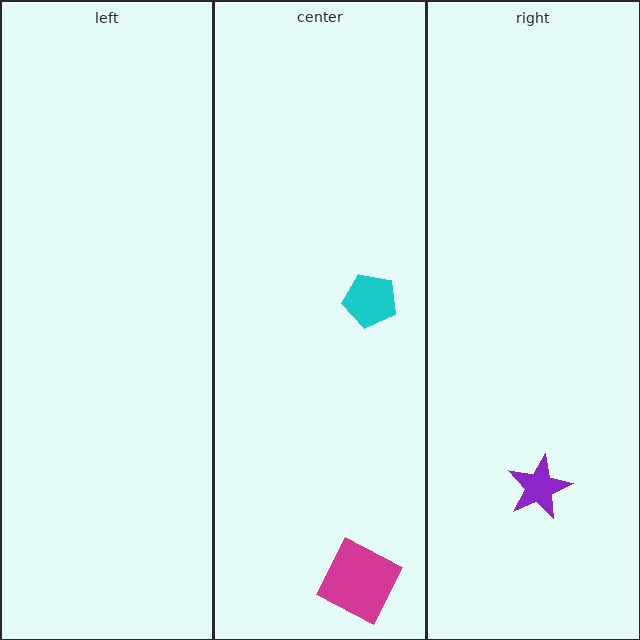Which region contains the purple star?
The right region.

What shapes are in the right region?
The purple star.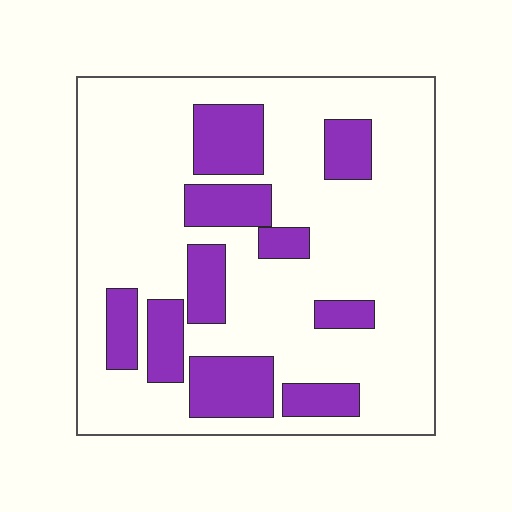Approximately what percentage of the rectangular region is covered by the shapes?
Approximately 25%.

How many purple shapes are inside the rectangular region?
10.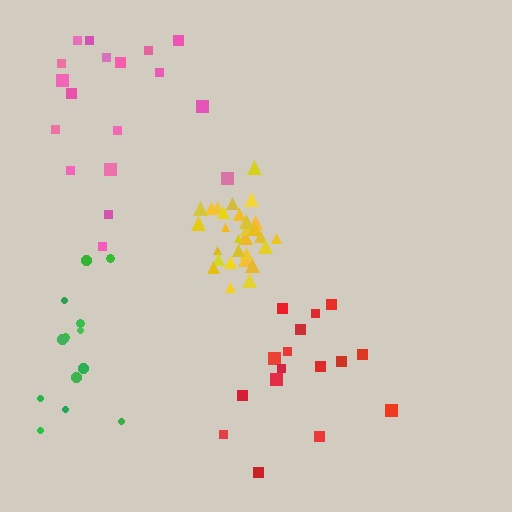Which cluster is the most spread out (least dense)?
Green.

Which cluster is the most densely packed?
Yellow.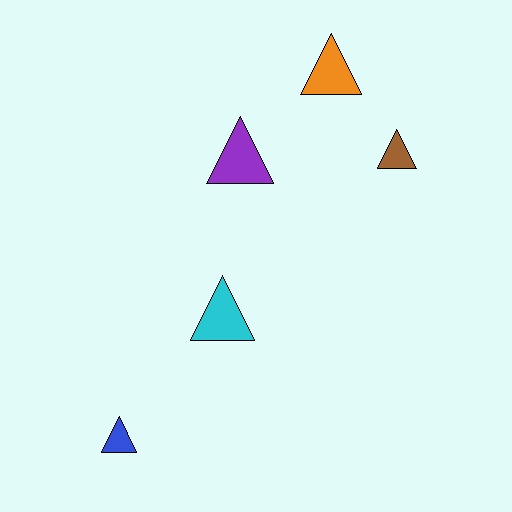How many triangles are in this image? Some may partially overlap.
There are 5 triangles.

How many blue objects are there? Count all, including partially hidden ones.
There is 1 blue object.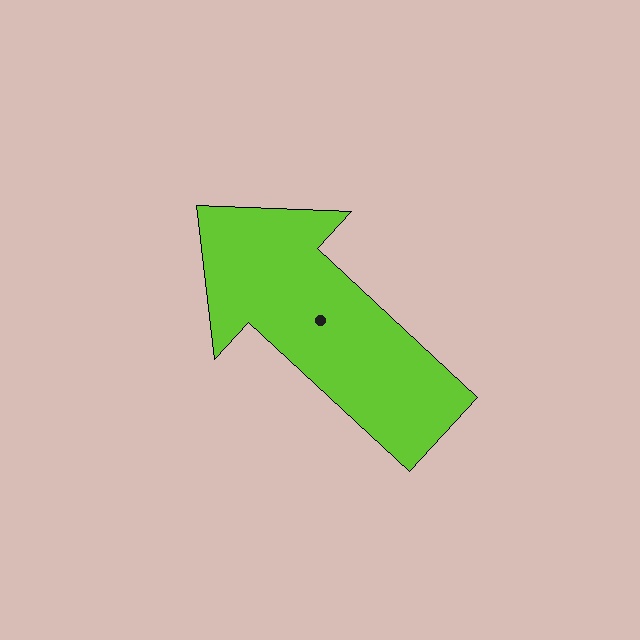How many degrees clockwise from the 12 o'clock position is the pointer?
Approximately 313 degrees.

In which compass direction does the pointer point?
Northwest.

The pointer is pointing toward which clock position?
Roughly 10 o'clock.